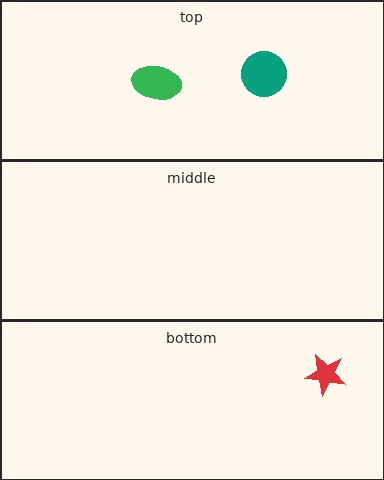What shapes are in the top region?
The green ellipse, the teal circle.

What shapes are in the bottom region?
The red star.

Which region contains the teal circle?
The top region.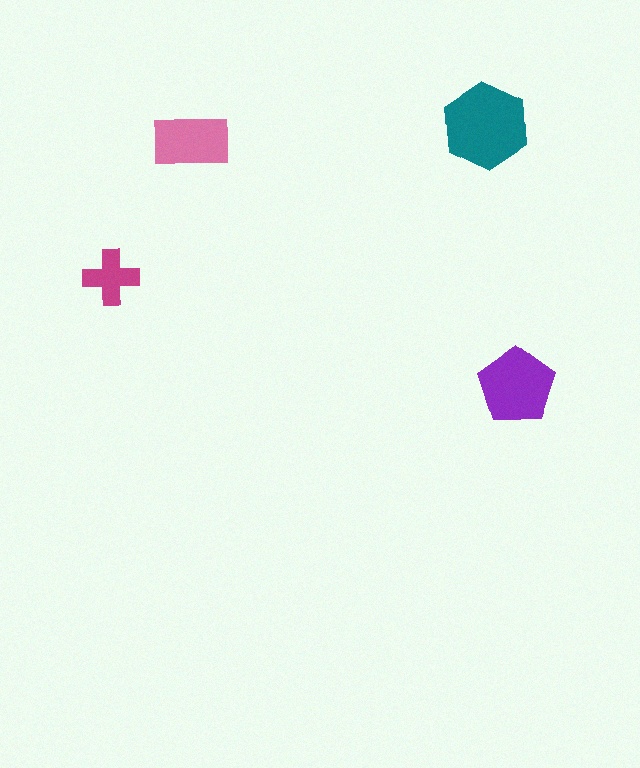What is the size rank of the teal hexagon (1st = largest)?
1st.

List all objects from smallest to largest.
The magenta cross, the pink rectangle, the purple pentagon, the teal hexagon.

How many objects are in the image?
There are 4 objects in the image.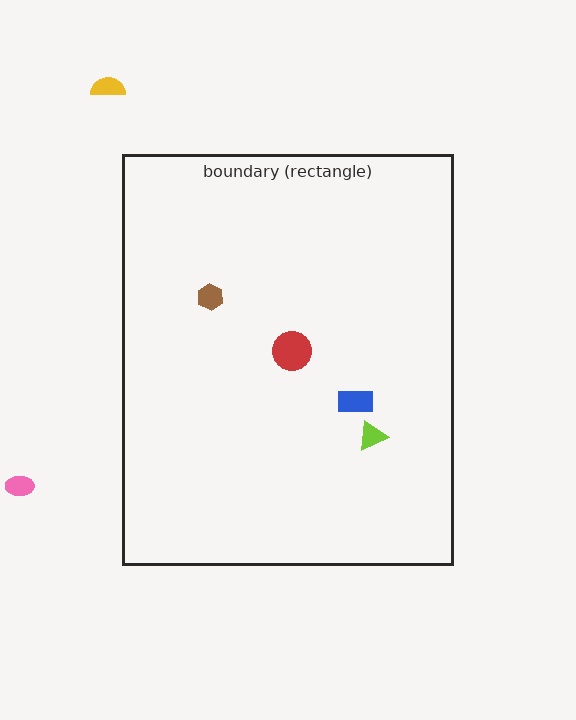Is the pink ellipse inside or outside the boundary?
Outside.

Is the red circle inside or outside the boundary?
Inside.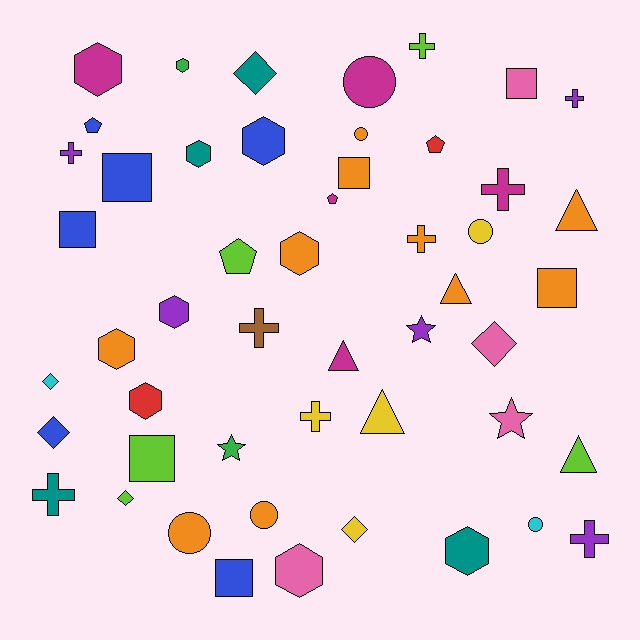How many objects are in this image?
There are 50 objects.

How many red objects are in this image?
There are 2 red objects.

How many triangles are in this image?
There are 5 triangles.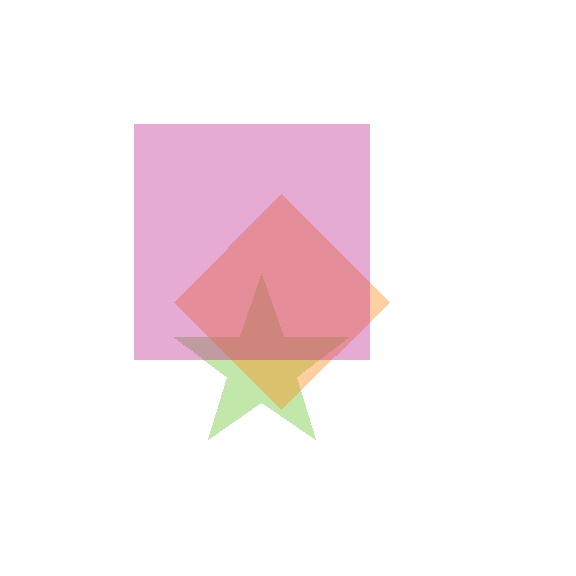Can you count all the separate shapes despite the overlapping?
Yes, there are 3 separate shapes.